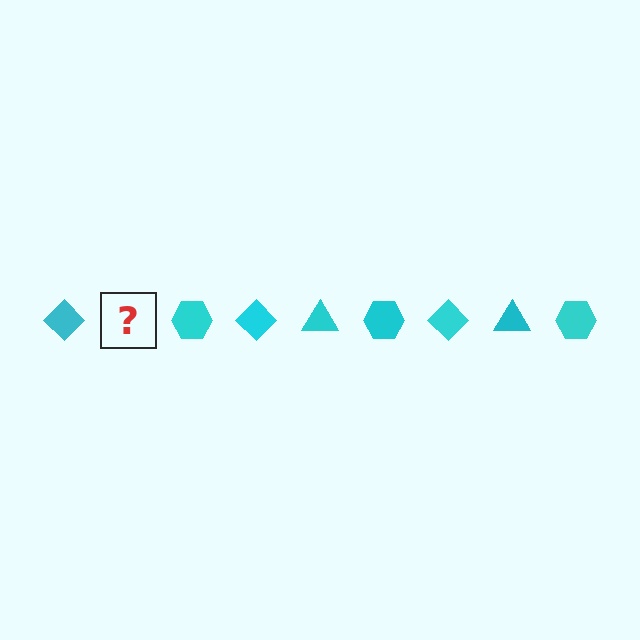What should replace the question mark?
The question mark should be replaced with a cyan triangle.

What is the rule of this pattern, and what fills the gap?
The rule is that the pattern cycles through diamond, triangle, hexagon shapes in cyan. The gap should be filled with a cyan triangle.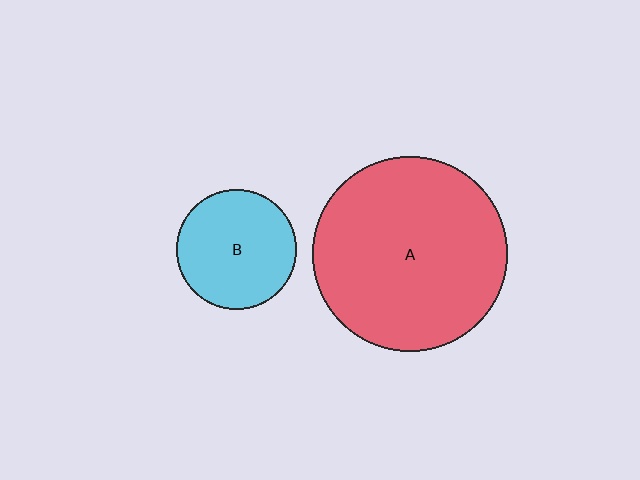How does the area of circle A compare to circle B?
Approximately 2.6 times.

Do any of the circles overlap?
No, none of the circles overlap.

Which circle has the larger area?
Circle A (red).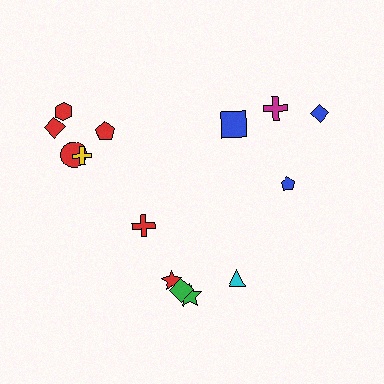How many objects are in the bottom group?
There are 4 objects.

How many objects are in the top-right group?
There are 4 objects.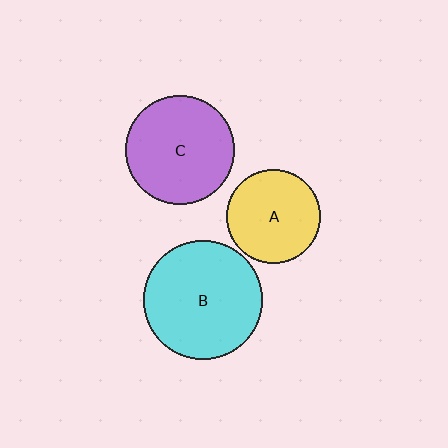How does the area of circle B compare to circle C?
Approximately 1.2 times.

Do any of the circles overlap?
No, none of the circles overlap.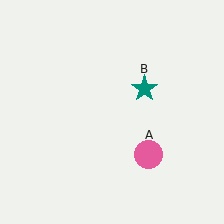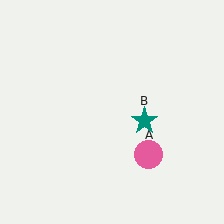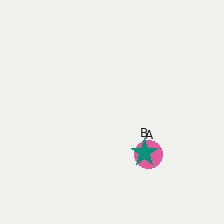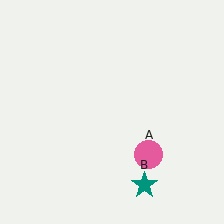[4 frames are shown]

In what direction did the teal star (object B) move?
The teal star (object B) moved down.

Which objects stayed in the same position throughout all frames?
Pink circle (object A) remained stationary.